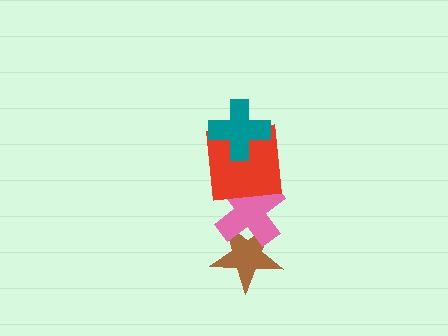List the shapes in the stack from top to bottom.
From top to bottom: the teal cross, the red square, the pink cross, the brown star.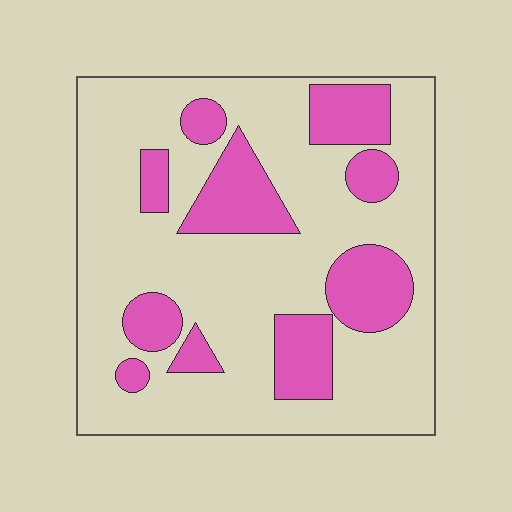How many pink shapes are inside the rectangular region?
10.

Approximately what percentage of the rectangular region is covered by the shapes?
Approximately 25%.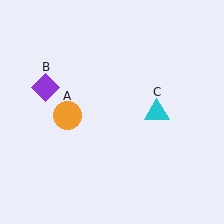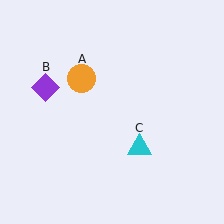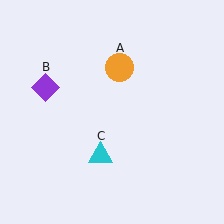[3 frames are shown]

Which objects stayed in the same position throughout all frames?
Purple diamond (object B) remained stationary.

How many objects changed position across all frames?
2 objects changed position: orange circle (object A), cyan triangle (object C).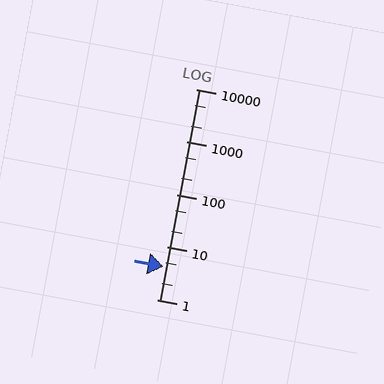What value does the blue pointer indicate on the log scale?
The pointer indicates approximately 4.3.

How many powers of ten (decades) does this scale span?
The scale spans 4 decades, from 1 to 10000.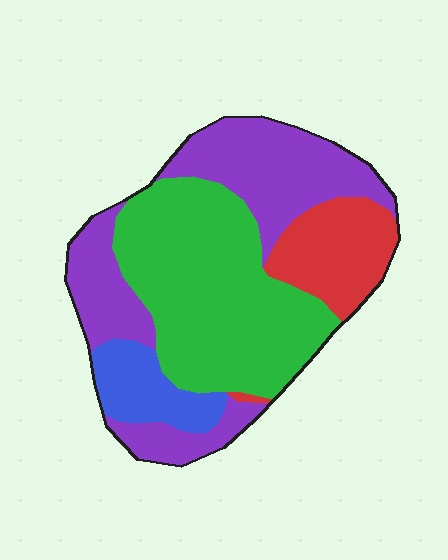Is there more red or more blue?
Red.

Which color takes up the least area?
Blue, at roughly 10%.